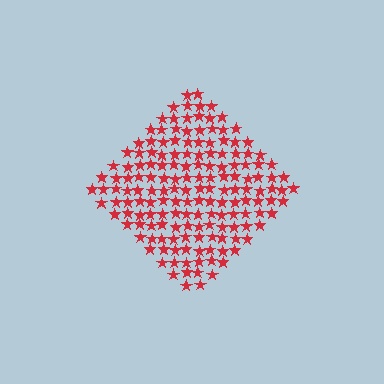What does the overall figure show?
The overall figure shows a diamond.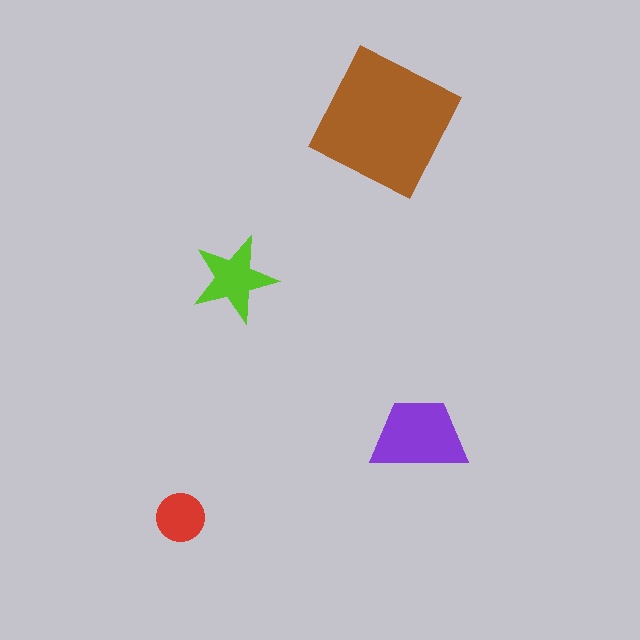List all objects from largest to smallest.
The brown square, the purple trapezoid, the lime star, the red circle.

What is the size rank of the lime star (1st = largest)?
3rd.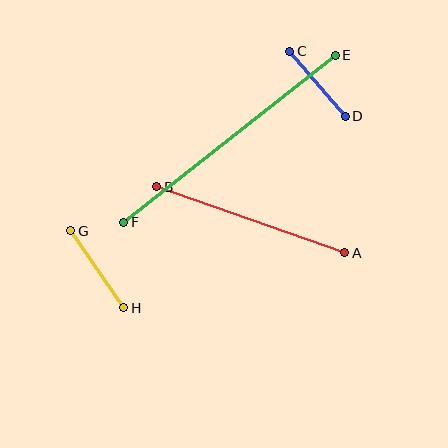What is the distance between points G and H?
The distance is approximately 93 pixels.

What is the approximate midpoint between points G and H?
The midpoint is at approximately (97, 269) pixels.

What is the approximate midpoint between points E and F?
The midpoint is at approximately (229, 139) pixels.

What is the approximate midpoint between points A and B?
The midpoint is at approximately (251, 220) pixels.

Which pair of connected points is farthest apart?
Points E and F are farthest apart.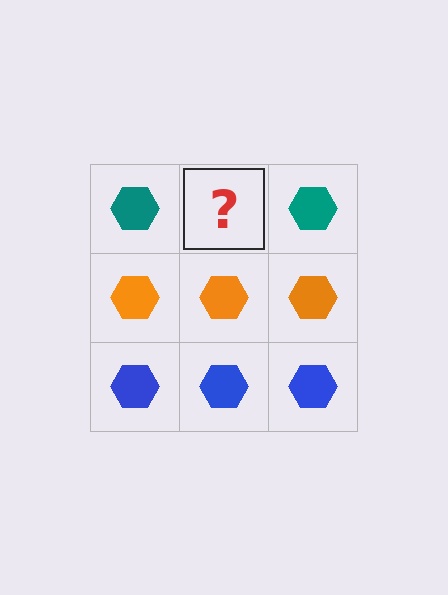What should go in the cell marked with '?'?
The missing cell should contain a teal hexagon.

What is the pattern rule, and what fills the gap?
The rule is that each row has a consistent color. The gap should be filled with a teal hexagon.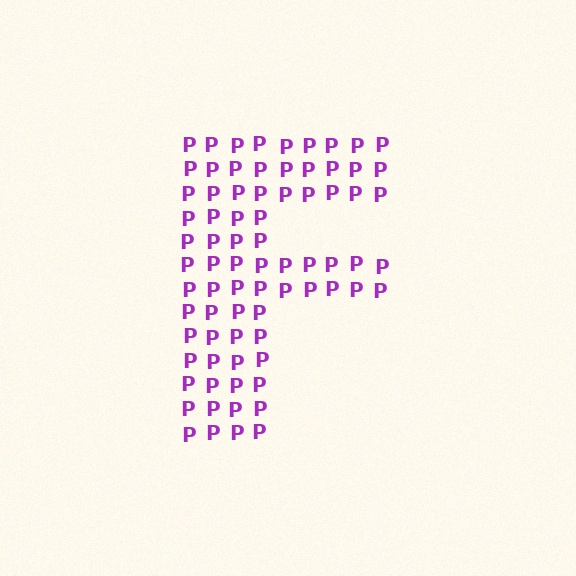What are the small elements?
The small elements are letter P's.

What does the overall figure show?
The overall figure shows the letter F.